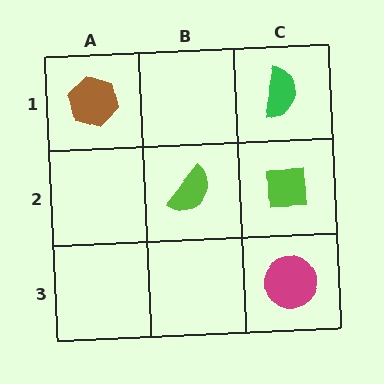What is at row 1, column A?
A brown hexagon.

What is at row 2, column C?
A lime square.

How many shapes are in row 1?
2 shapes.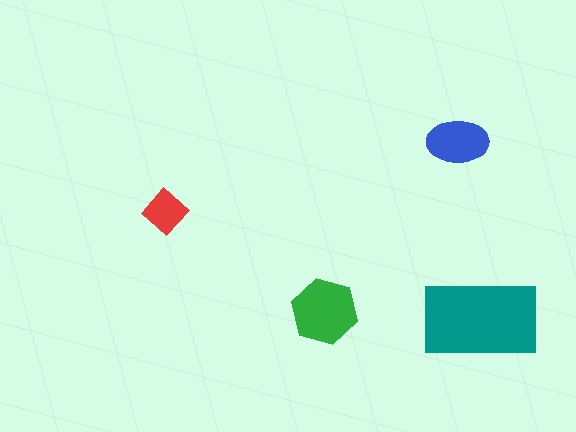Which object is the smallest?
The red diamond.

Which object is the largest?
The teal rectangle.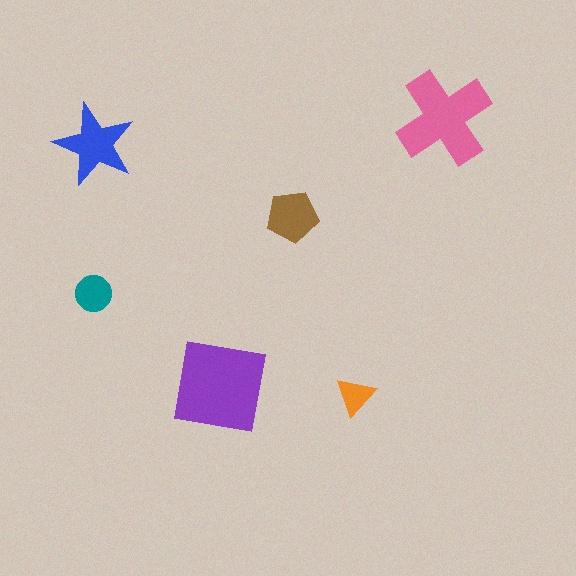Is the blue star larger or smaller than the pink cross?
Smaller.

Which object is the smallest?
The orange triangle.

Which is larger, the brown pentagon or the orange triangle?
The brown pentagon.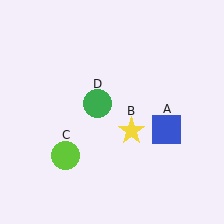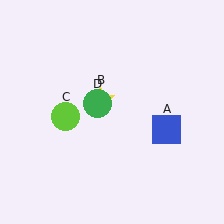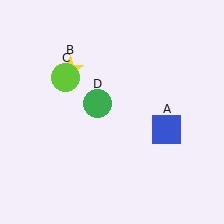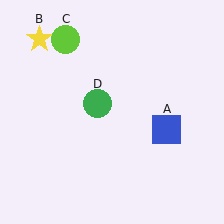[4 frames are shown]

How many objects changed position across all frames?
2 objects changed position: yellow star (object B), lime circle (object C).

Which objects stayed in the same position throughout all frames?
Blue square (object A) and green circle (object D) remained stationary.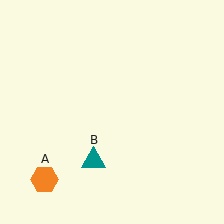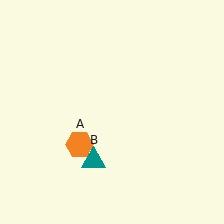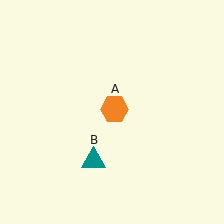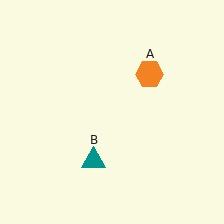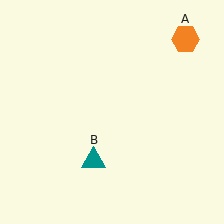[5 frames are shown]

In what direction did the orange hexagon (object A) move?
The orange hexagon (object A) moved up and to the right.